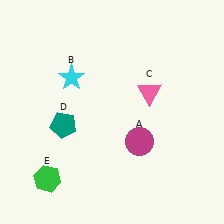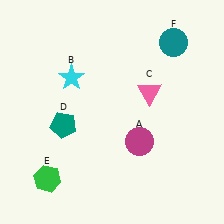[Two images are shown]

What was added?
A teal circle (F) was added in Image 2.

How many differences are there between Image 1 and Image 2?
There is 1 difference between the two images.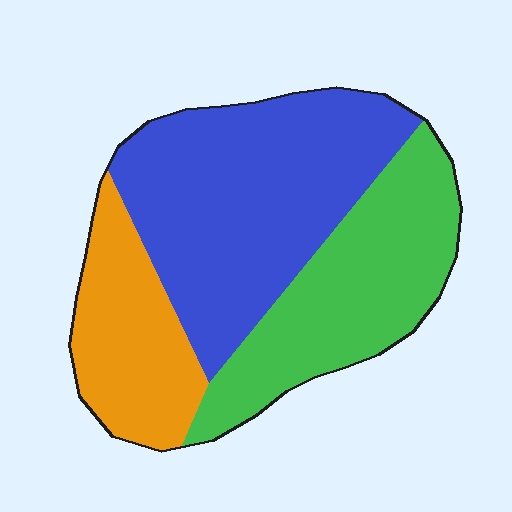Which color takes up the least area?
Orange, at roughly 20%.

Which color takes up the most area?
Blue, at roughly 45%.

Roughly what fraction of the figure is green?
Green takes up about one third (1/3) of the figure.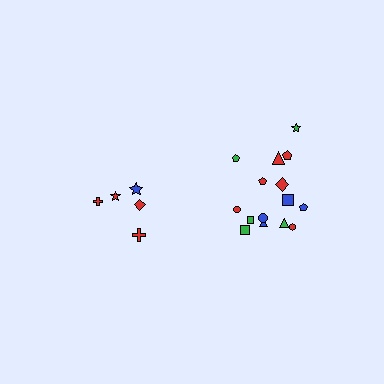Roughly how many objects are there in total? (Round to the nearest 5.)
Roughly 20 objects in total.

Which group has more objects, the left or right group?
The right group.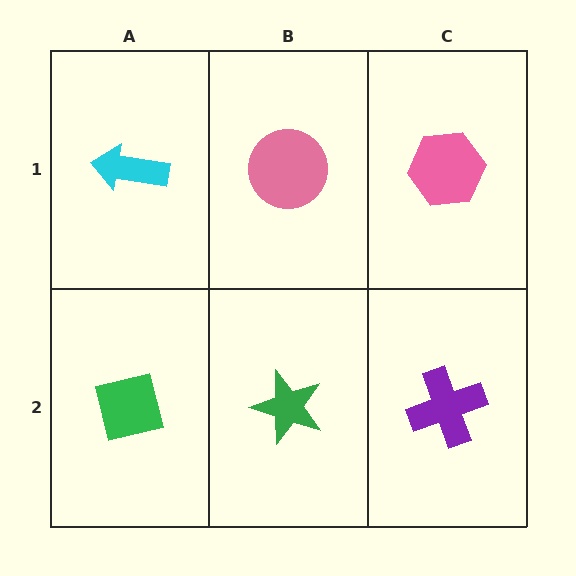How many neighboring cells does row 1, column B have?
3.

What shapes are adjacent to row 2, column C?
A pink hexagon (row 1, column C), a green star (row 2, column B).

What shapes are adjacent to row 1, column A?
A green square (row 2, column A), a pink circle (row 1, column B).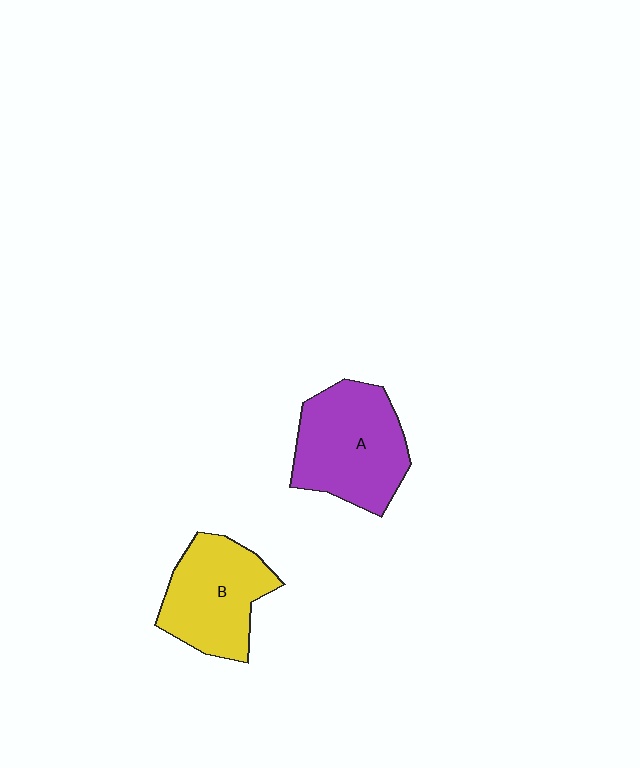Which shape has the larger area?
Shape A (purple).